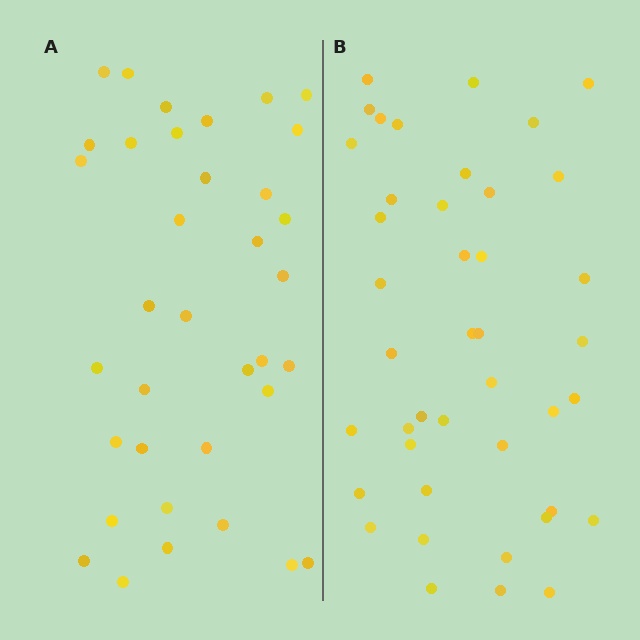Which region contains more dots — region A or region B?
Region B (the right region) has more dots.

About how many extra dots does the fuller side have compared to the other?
Region B has about 6 more dots than region A.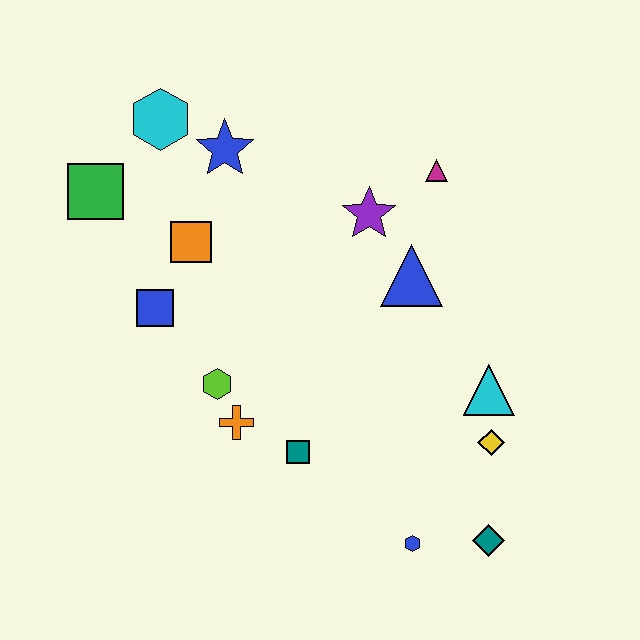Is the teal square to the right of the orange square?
Yes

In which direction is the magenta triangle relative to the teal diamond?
The magenta triangle is above the teal diamond.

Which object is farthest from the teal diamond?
The cyan hexagon is farthest from the teal diamond.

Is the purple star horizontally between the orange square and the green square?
No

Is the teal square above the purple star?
No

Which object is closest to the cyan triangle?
The yellow diamond is closest to the cyan triangle.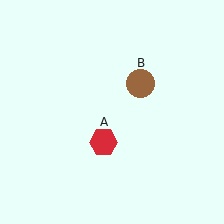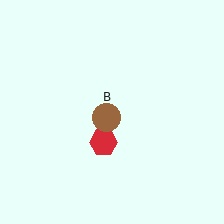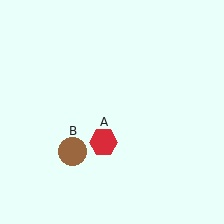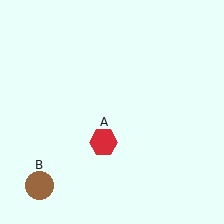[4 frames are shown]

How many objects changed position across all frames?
1 object changed position: brown circle (object B).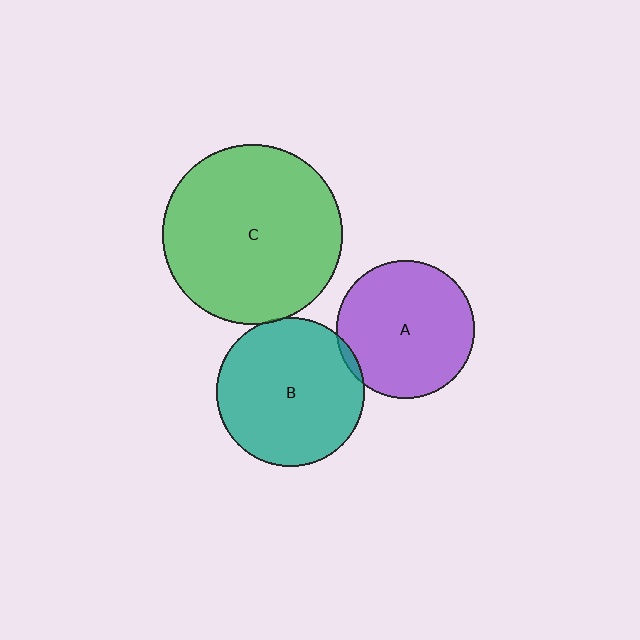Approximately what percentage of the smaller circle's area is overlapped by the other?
Approximately 5%.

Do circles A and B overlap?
Yes.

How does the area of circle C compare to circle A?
Approximately 1.7 times.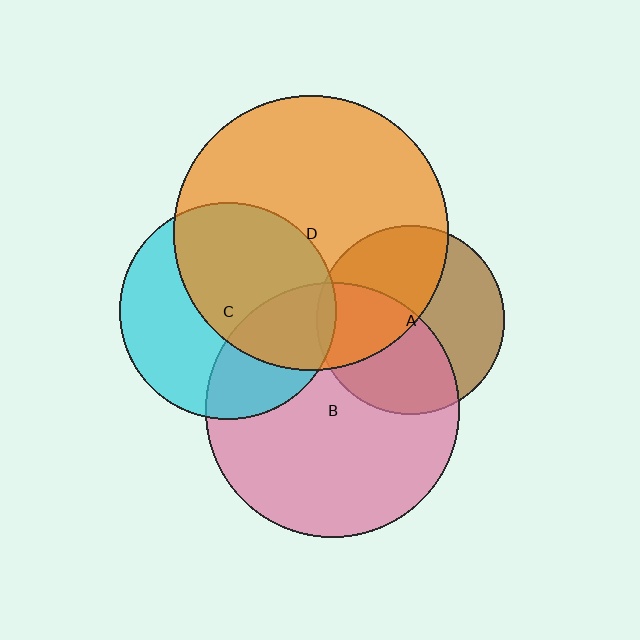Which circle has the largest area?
Circle D (orange).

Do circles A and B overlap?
Yes.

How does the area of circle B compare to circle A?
Approximately 1.8 times.